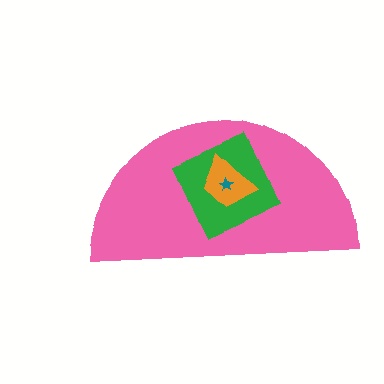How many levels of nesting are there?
4.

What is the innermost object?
The teal star.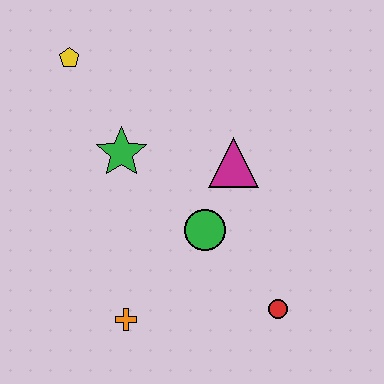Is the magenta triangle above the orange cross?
Yes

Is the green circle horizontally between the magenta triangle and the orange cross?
Yes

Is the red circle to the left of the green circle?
No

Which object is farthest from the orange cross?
The yellow pentagon is farthest from the orange cross.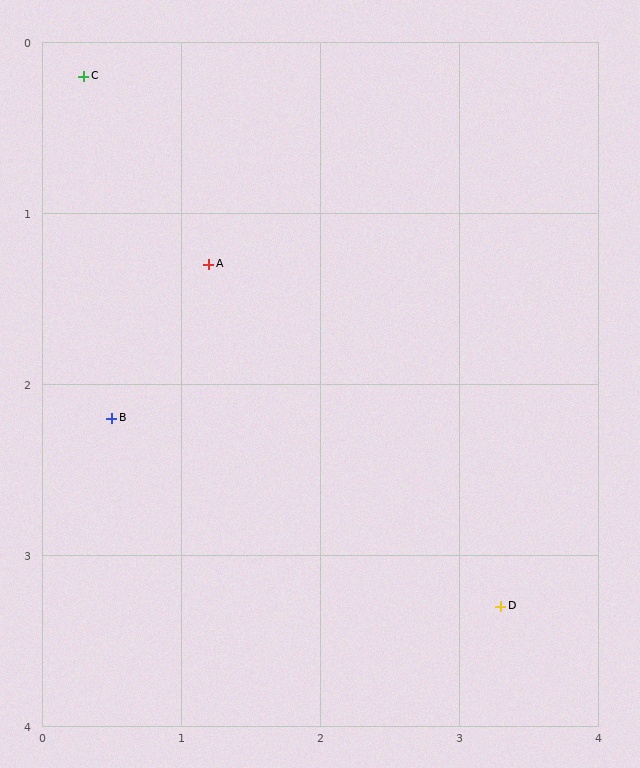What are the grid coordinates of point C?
Point C is at approximately (0.3, 0.2).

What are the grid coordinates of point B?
Point B is at approximately (0.5, 2.2).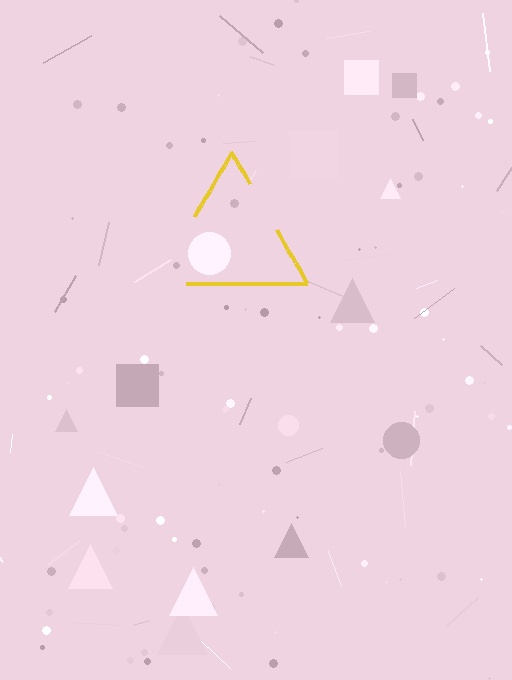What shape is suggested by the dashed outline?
The dashed outline suggests a triangle.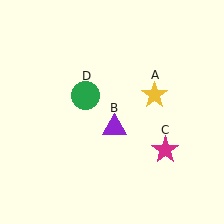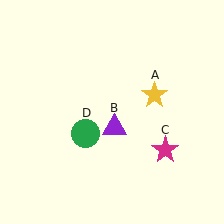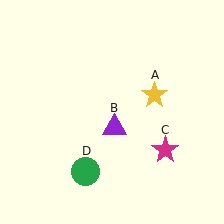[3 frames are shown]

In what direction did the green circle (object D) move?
The green circle (object D) moved down.